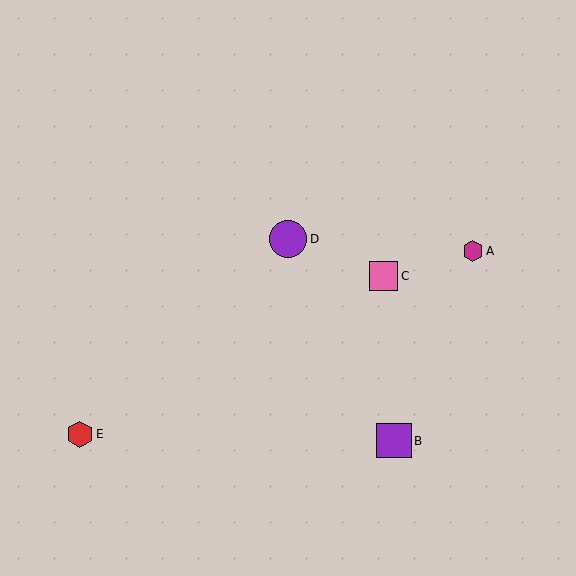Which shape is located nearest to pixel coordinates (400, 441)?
The purple square (labeled B) at (394, 441) is nearest to that location.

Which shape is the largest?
The purple circle (labeled D) is the largest.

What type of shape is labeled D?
Shape D is a purple circle.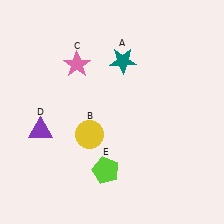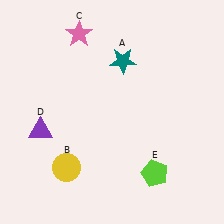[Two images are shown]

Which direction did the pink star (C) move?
The pink star (C) moved up.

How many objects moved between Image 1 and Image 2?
3 objects moved between the two images.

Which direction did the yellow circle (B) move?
The yellow circle (B) moved down.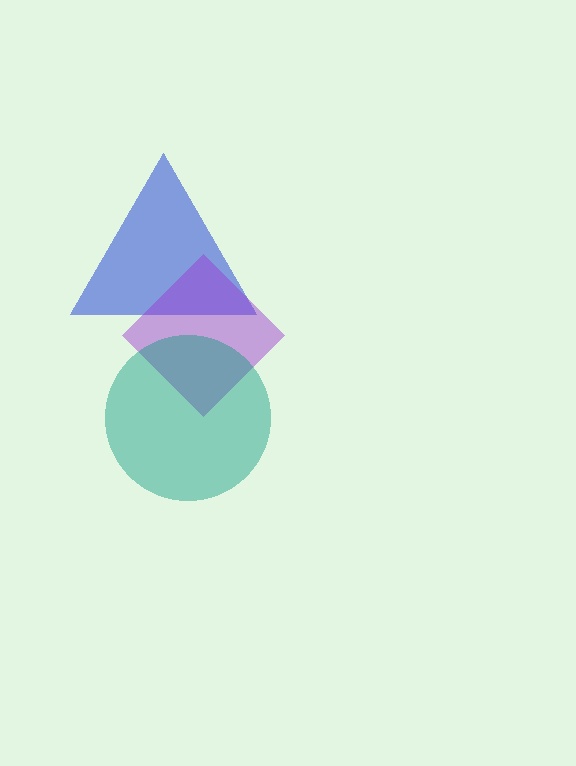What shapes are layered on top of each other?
The layered shapes are: a blue triangle, a purple diamond, a teal circle.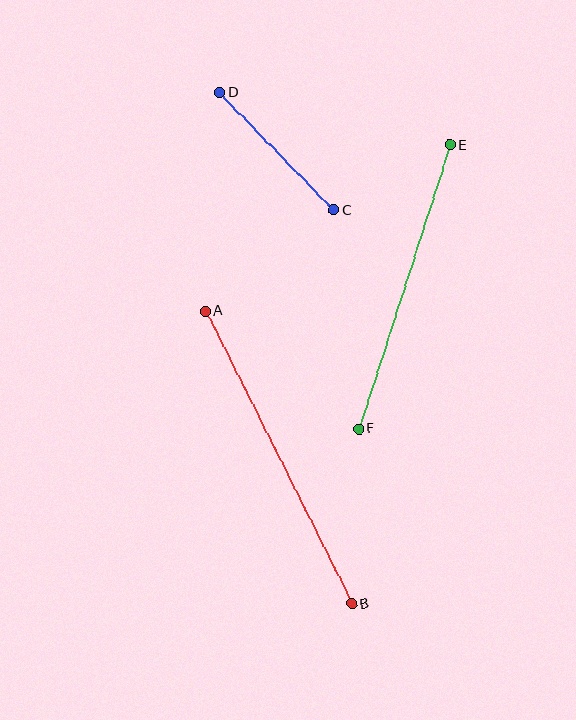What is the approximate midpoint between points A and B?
The midpoint is at approximately (279, 457) pixels.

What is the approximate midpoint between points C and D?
The midpoint is at approximately (276, 151) pixels.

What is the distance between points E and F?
The distance is approximately 298 pixels.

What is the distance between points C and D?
The distance is approximately 164 pixels.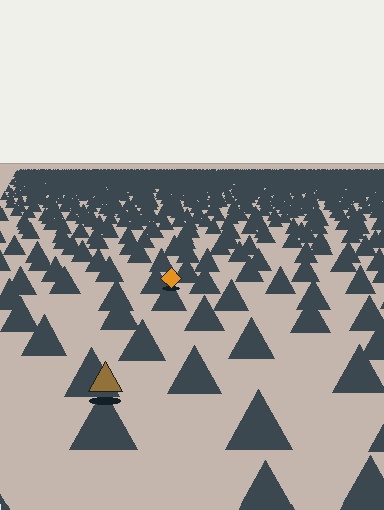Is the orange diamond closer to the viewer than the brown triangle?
No. The brown triangle is closer — you can tell from the texture gradient: the ground texture is coarser near it.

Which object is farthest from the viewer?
The orange diamond is farthest from the viewer. It appears smaller and the ground texture around it is denser.